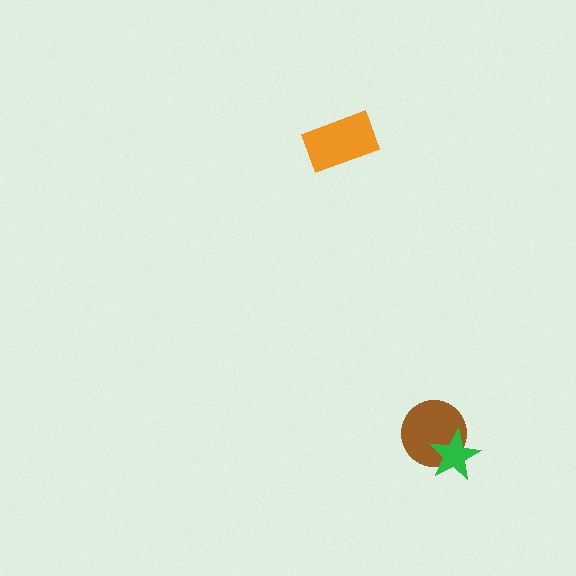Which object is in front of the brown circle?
The green star is in front of the brown circle.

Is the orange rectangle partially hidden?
No, no other shape covers it.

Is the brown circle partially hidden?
Yes, it is partially covered by another shape.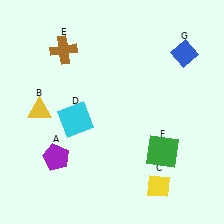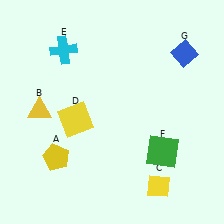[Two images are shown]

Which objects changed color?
A changed from purple to yellow. D changed from cyan to yellow. E changed from brown to cyan.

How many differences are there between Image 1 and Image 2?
There are 3 differences between the two images.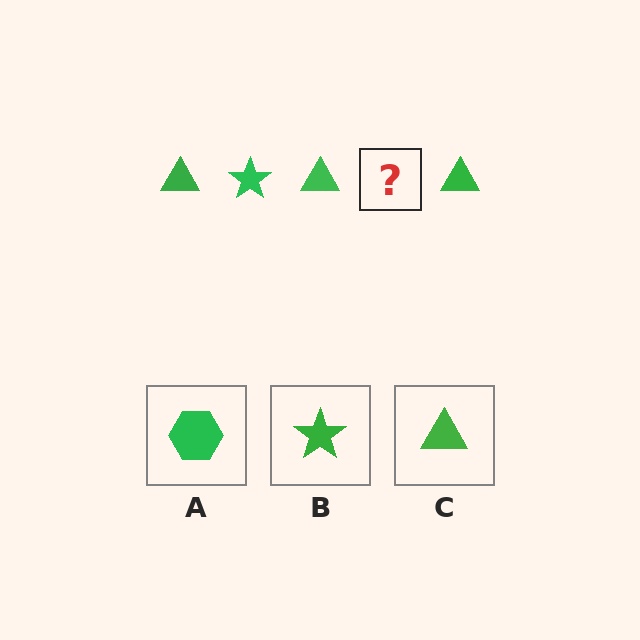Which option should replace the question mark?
Option B.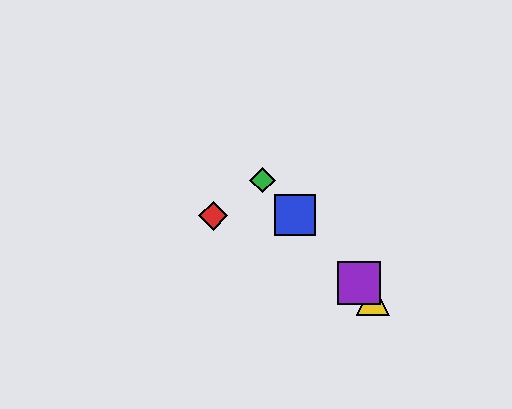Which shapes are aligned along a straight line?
The blue square, the green diamond, the yellow triangle, the purple square are aligned along a straight line.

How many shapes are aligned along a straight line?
4 shapes (the blue square, the green diamond, the yellow triangle, the purple square) are aligned along a straight line.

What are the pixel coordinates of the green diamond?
The green diamond is at (263, 180).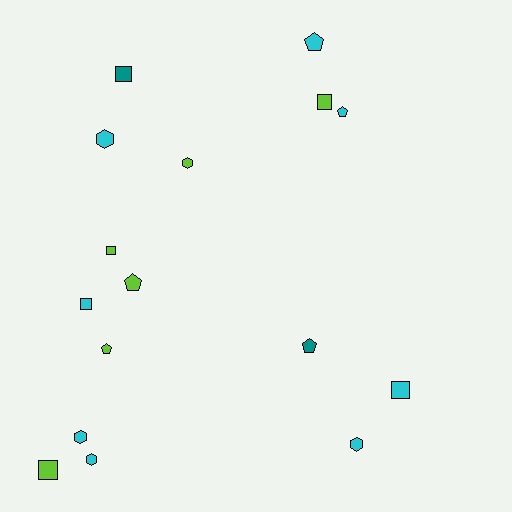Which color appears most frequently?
Cyan, with 8 objects.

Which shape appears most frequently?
Square, with 6 objects.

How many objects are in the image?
There are 16 objects.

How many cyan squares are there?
There are 2 cyan squares.